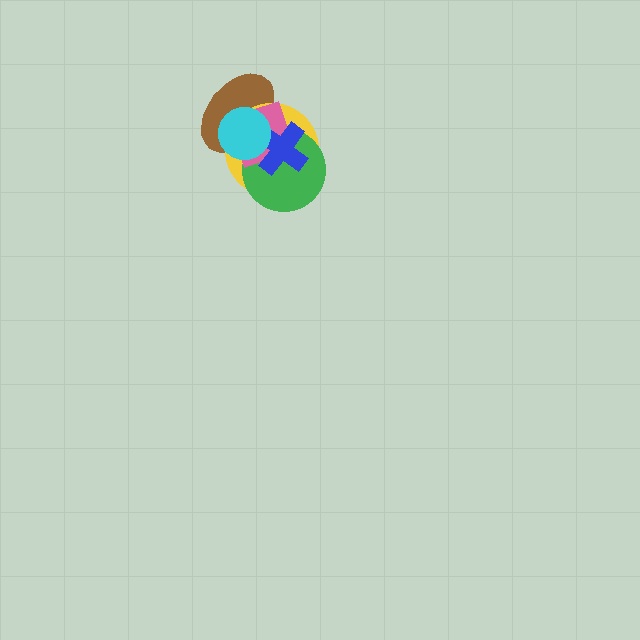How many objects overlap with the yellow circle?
5 objects overlap with the yellow circle.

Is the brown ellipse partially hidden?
Yes, it is partially covered by another shape.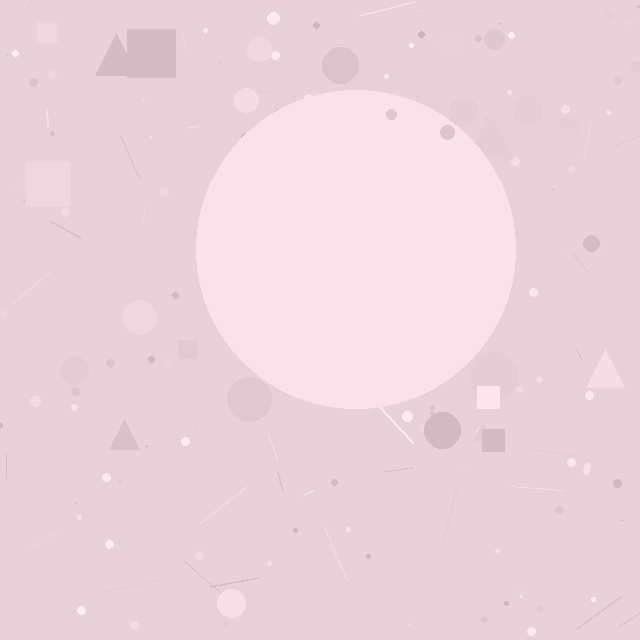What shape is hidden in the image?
A circle is hidden in the image.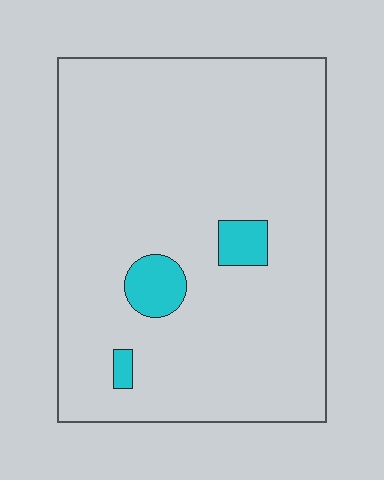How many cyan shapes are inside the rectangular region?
3.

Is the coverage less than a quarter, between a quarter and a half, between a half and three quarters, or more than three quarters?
Less than a quarter.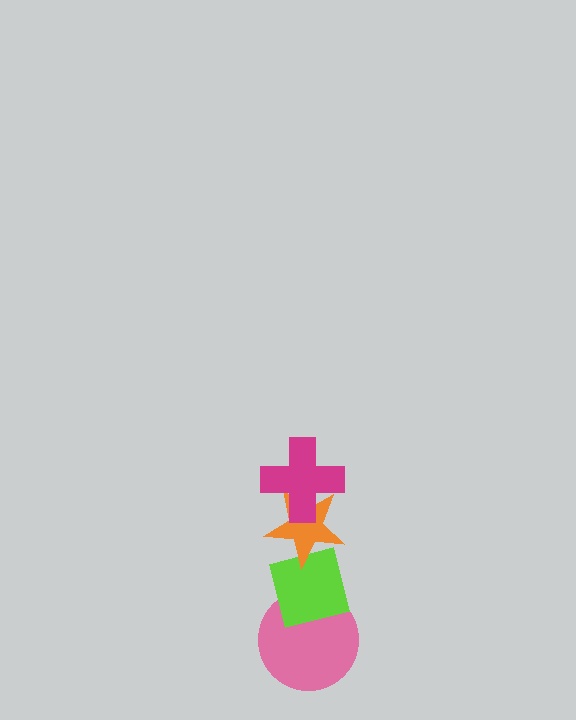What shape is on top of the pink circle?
The lime square is on top of the pink circle.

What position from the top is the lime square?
The lime square is 3rd from the top.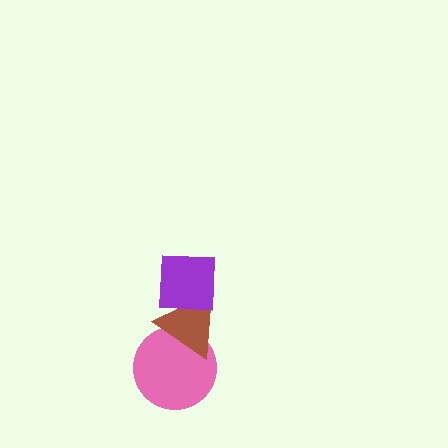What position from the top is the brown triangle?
The brown triangle is 2nd from the top.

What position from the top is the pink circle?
The pink circle is 3rd from the top.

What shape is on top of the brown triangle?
The purple square is on top of the brown triangle.